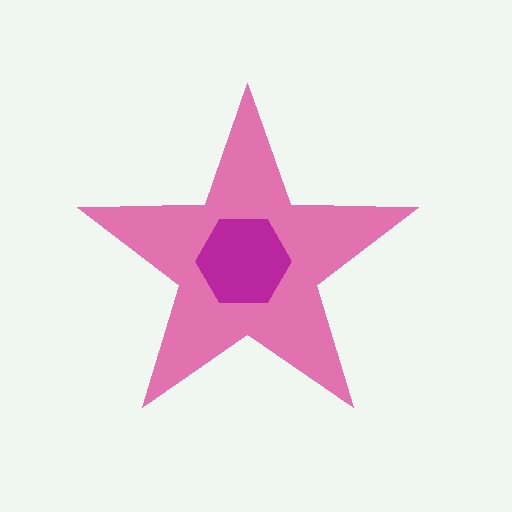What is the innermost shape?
The magenta hexagon.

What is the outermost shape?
The pink star.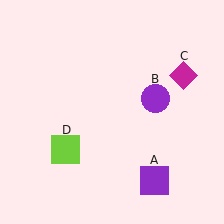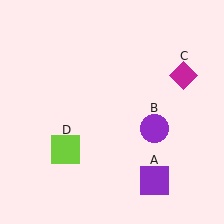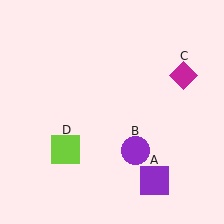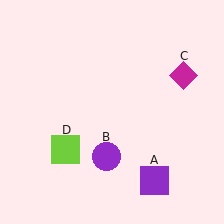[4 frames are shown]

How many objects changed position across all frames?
1 object changed position: purple circle (object B).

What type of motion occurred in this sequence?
The purple circle (object B) rotated clockwise around the center of the scene.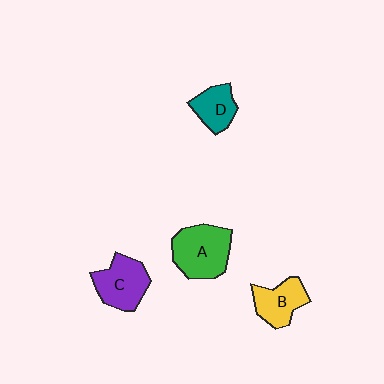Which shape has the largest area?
Shape A (green).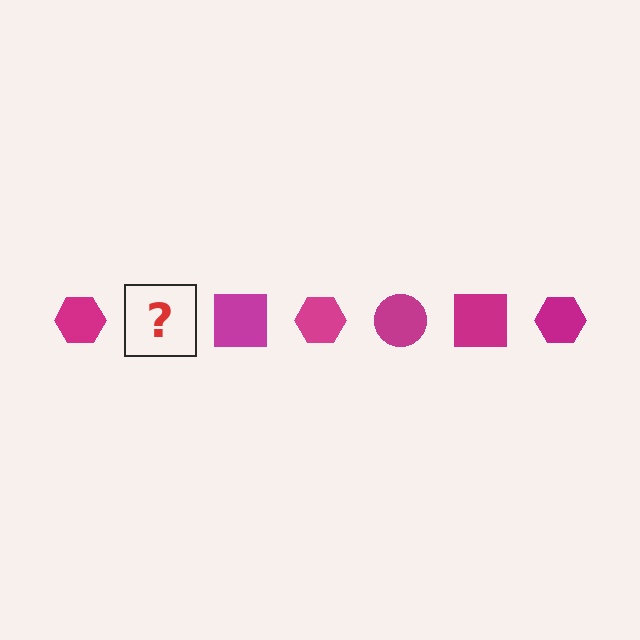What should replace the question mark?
The question mark should be replaced with a magenta circle.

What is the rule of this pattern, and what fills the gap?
The rule is that the pattern cycles through hexagon, circle, square shapes in magenta. The gap should be filled with a magenta circle.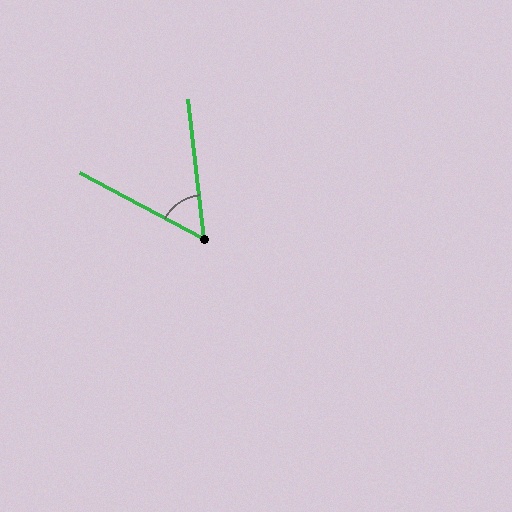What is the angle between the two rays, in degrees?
Approximately 56 degrees.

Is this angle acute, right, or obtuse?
It is acute.